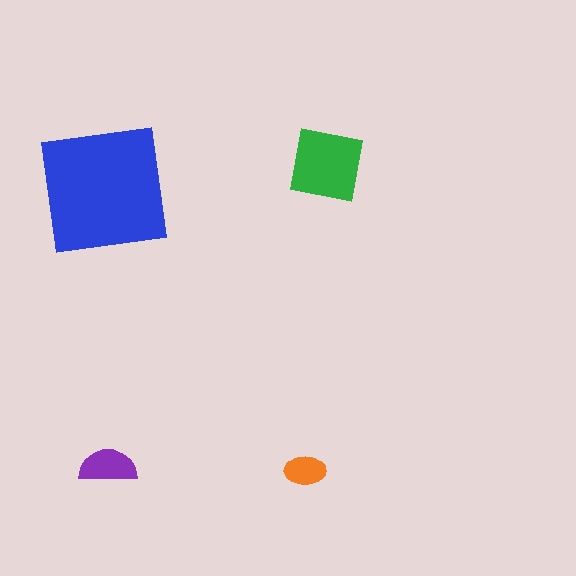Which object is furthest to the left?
The blue square is leftmost.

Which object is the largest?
The blue square.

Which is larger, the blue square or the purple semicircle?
The blue square.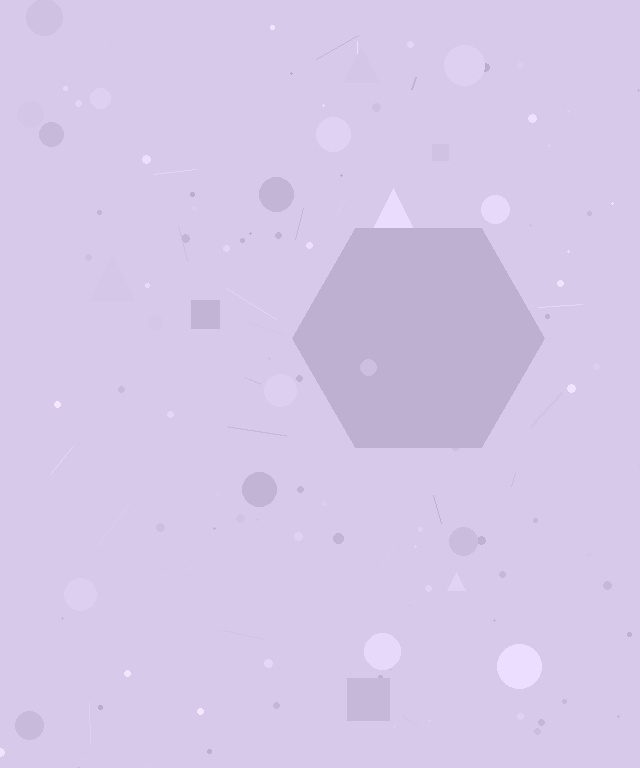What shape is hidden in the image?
A hexagon is hidden in the image.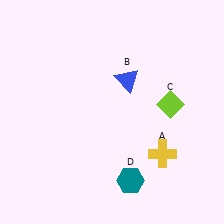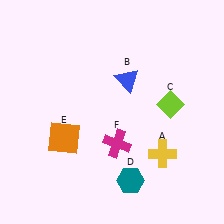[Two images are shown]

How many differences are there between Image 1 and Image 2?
There are 2 differences between the two images.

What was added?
An orange square (E), a magenta cross (F) were added in Image 2.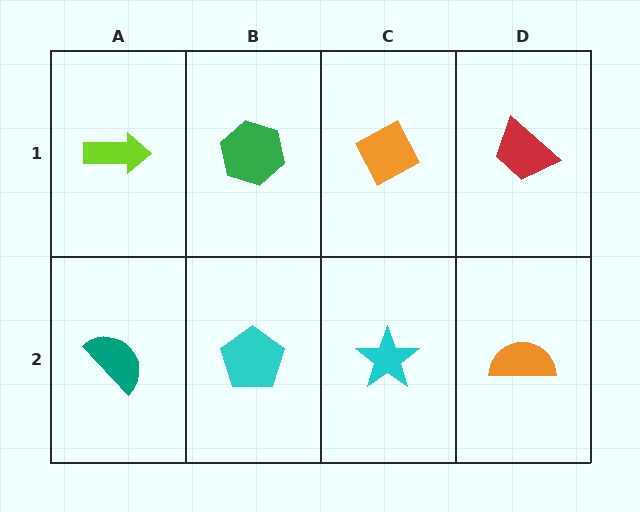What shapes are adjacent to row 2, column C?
An orange diamond (row 1, column C), a cyan pentagon (row 2, column B), an orange semicircle (row 2, column D).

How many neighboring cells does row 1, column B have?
3.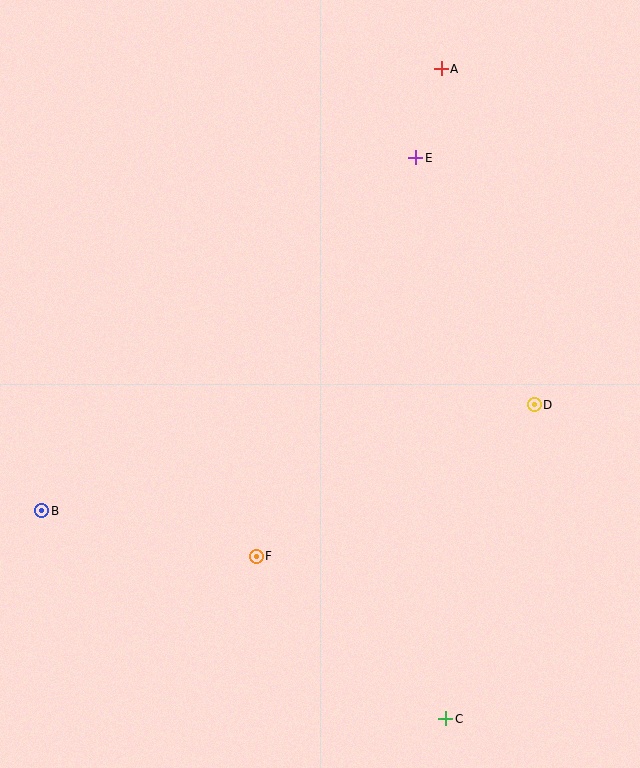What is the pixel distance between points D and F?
The distance between D and F is 316 pixels.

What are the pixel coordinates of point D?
Point D is at (534, 405).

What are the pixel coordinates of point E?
Point E is at (416, 158).